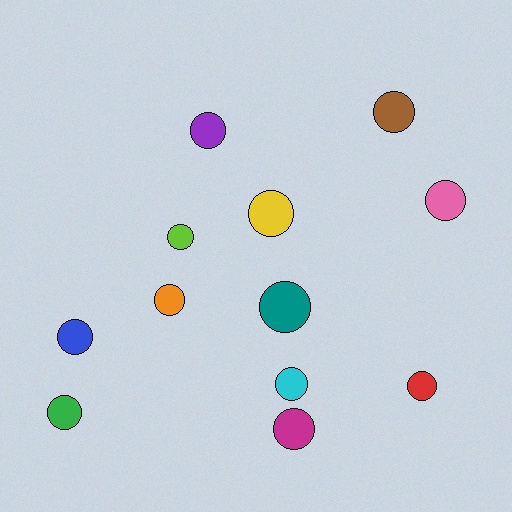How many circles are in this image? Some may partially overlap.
There are 12 circles.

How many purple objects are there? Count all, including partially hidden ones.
There is 1 purple object.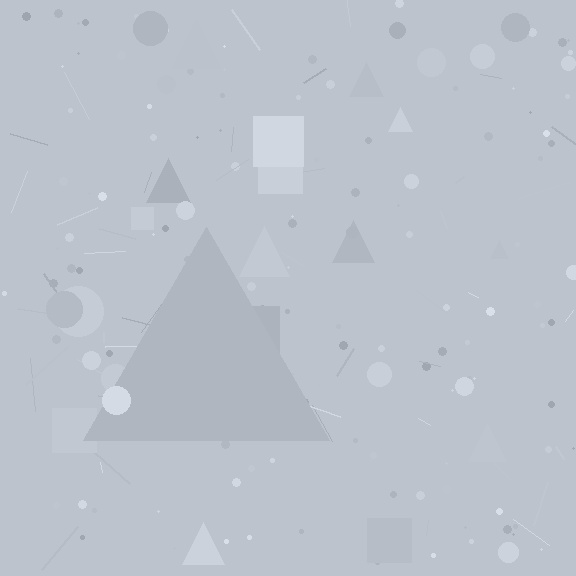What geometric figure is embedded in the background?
A triangle is embedded in the background.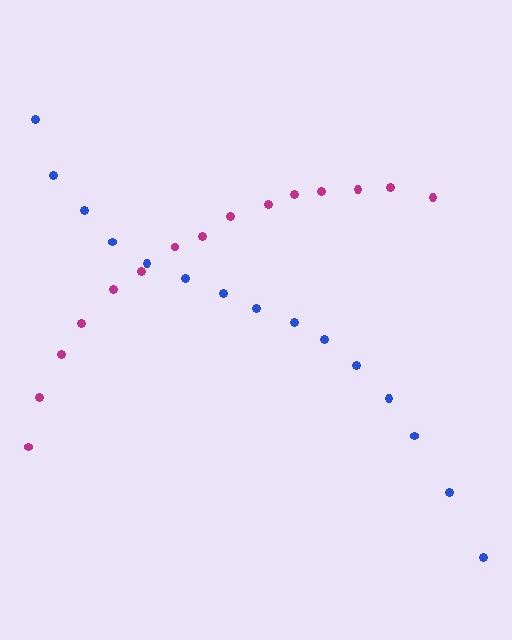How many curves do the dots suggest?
There are 2 distinct paths.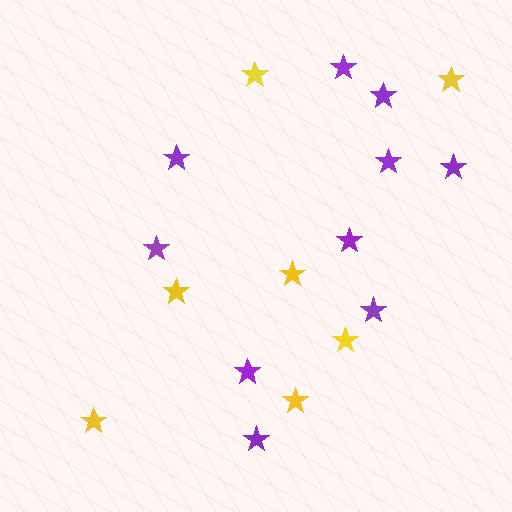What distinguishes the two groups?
There are 2 groups: one group of purple stars (10) and one group of yellow stars (7).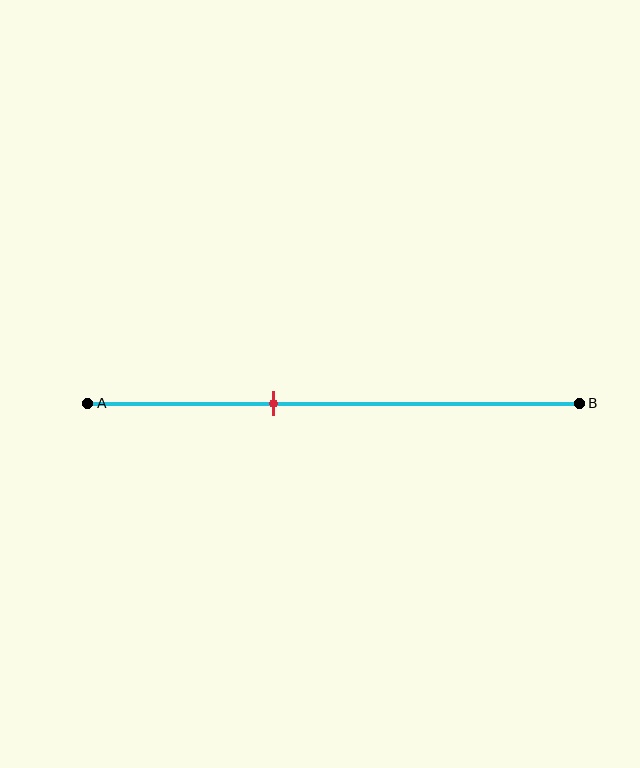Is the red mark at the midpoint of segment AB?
No, the mark is at about 40% from A, not at the 50% midpoint.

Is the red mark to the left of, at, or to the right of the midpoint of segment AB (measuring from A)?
The red mark is to the left of the midpoint of segment AB.